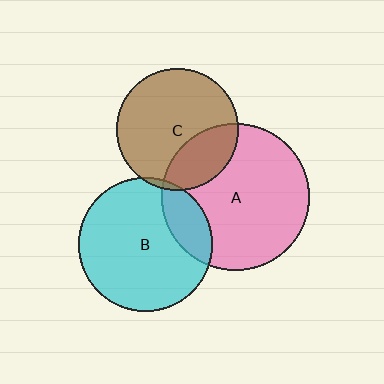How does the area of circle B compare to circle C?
Approximately 1.2 times.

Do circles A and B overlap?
Yes.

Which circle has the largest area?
Circle A (pink).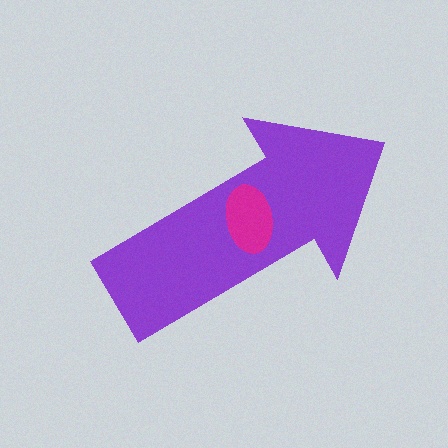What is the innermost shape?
The magenta ellipse.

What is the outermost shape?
The purple arrow.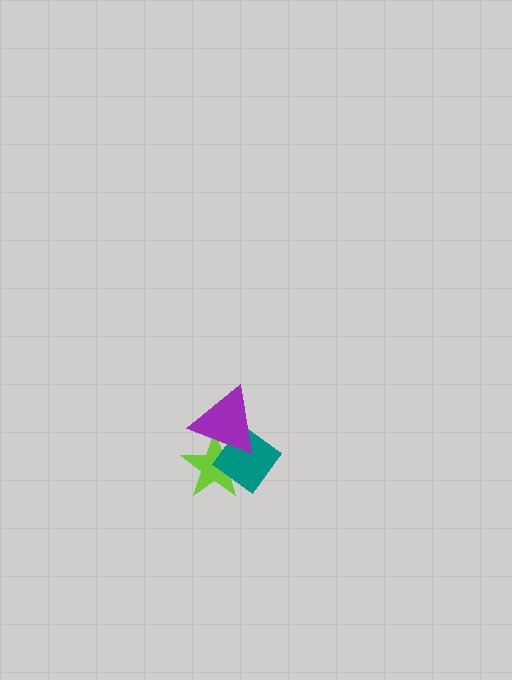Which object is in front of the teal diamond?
The purple triangle is in front of the teal diamond.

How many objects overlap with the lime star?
2 objects overlap with the lime star.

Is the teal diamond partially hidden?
Yes, it is partially covered by another shape.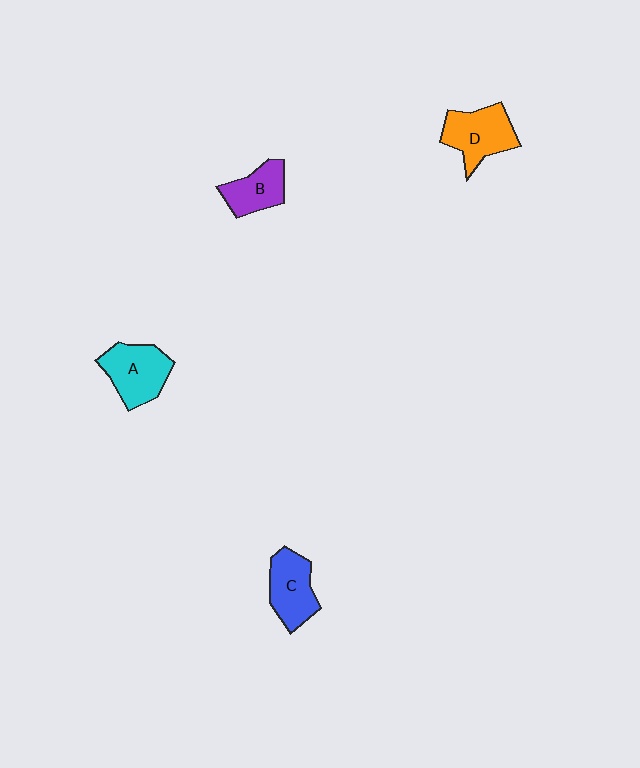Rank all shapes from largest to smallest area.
From largest to smallest: D (orange), A (cyan), C (blue), B (purple).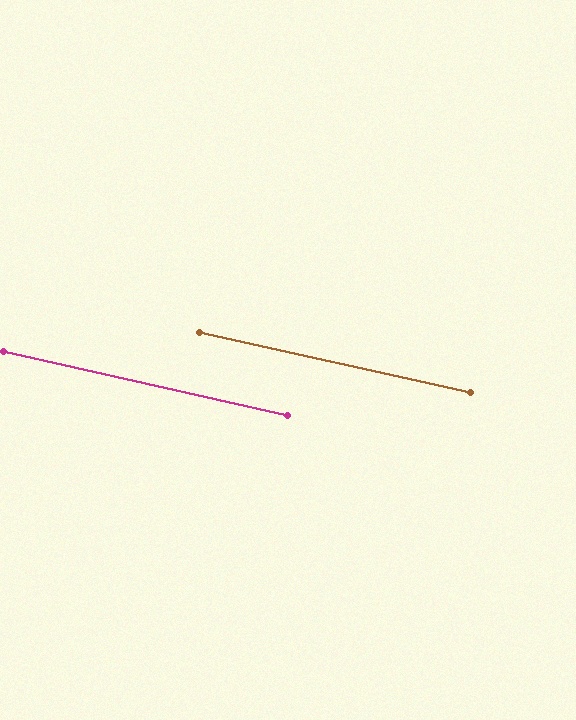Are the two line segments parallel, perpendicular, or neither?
Parallel — their directions differ by only 0.3°.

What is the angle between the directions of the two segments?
Approximately 0 degrees.